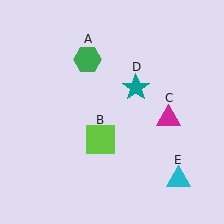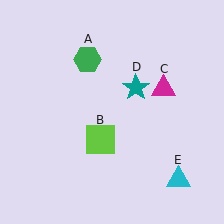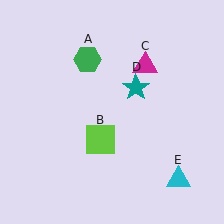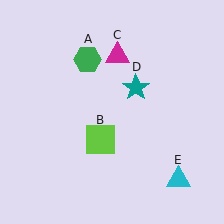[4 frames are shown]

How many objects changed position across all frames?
1 object changed position: magenta triangle (object C).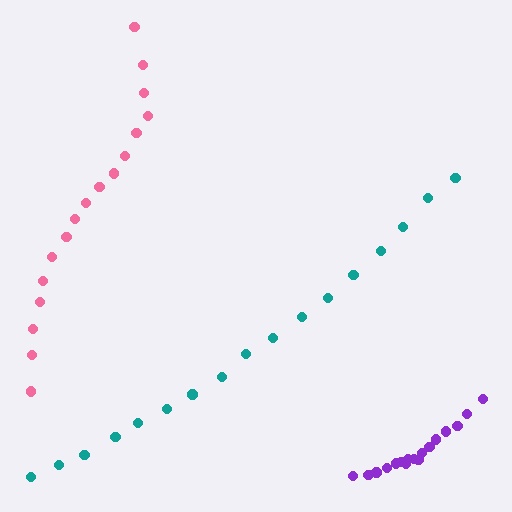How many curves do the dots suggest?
There are 3 distinct paths.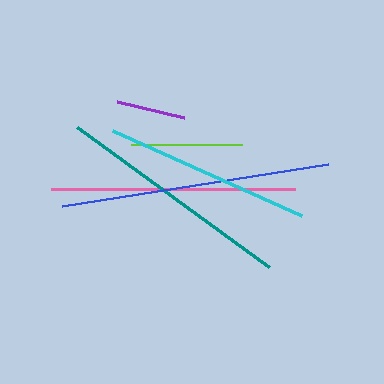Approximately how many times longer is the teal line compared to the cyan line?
The teal line is approximately 1.1 times the length of the cyan line.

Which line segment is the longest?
The blue line is the longest at approximately 269 pixels.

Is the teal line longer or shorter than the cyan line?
The teal line is longer than the cyan line.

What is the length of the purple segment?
The purple segment is approximately 69 pixels long.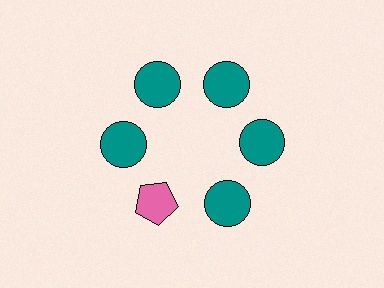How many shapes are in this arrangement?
There are 6 shapes arranged in a ring pattern.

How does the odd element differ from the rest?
It differs in both color (pink instead of teal) and shape (pentagon instead of circle).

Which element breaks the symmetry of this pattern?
The pink pentagon at roughly the 7 o'clock position breaks the symmetry. All other shapes are teal circles.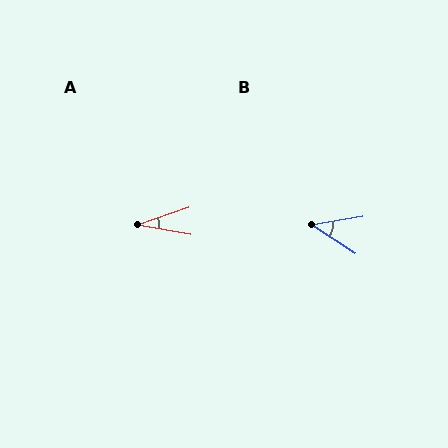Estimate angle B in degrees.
Approximately 43 degrees.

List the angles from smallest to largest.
A (28°), B (43°).